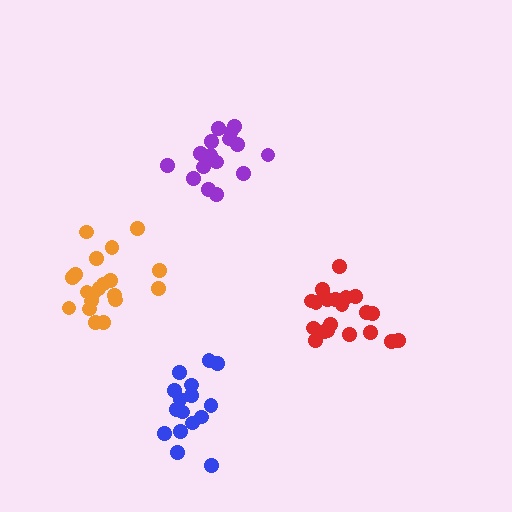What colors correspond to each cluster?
The clusters are colored: orange, purple, red, blue.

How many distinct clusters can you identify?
There are 4 distinct clusters.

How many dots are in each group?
Group 1: 20 dots, Group 2: 17 dots, Group 3: 20 dots, Group 4: 16 dots (73 total).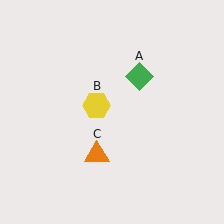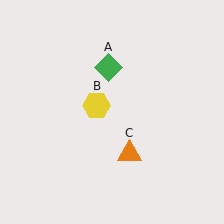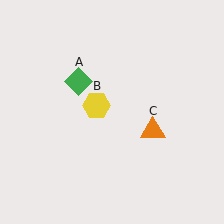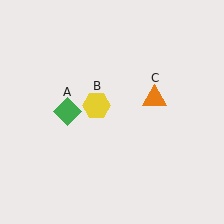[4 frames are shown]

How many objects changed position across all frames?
2 objects changed position: green diamond (object A), orange triangle (object C).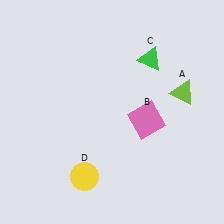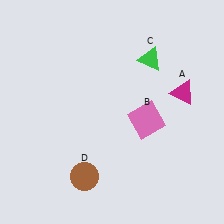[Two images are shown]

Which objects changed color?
A changed from lime to magenta. D changed from yellow to brown.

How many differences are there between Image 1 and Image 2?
There are 2 differences between the two images.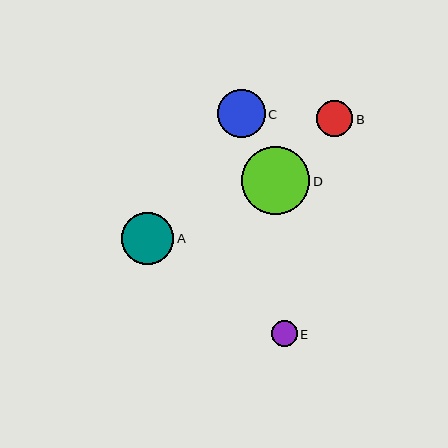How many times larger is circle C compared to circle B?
Circle C is approximately 1.3 times the size of circle B.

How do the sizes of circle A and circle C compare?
Circle A and circle C are approximately the same size.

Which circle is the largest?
Circle D is the largest with a size of approximately 68 pixels.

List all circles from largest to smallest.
From largest to smallest: D, A, C, B, E.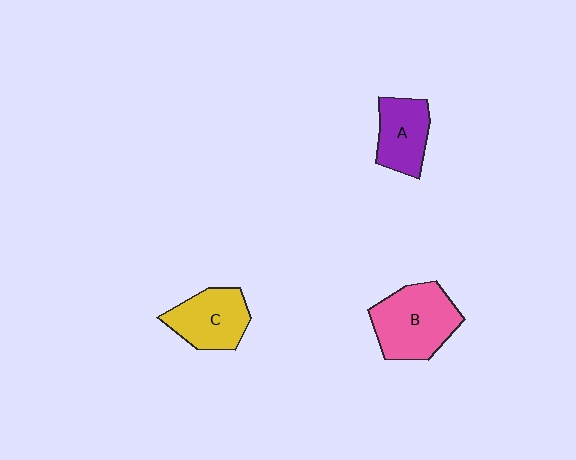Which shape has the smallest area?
Shape A (purple).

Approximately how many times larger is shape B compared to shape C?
Approximately 1.3 times.